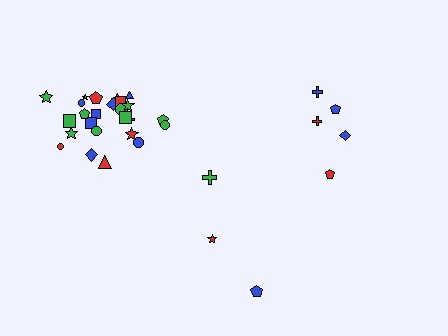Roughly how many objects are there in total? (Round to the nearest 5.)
Roughly 35 objects in total.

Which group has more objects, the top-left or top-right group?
The top-left group.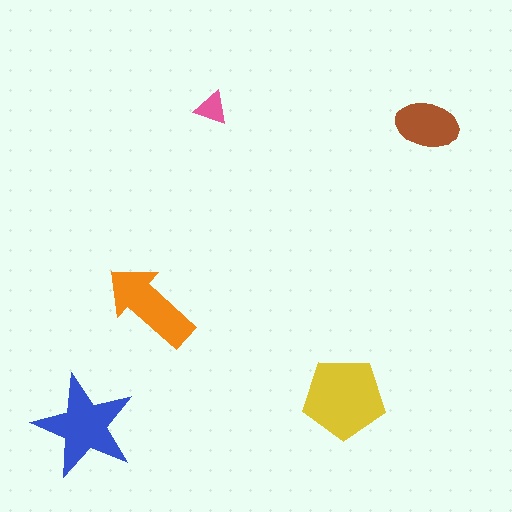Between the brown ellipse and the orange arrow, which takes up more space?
The orange arrow.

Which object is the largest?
The yellow pentagon.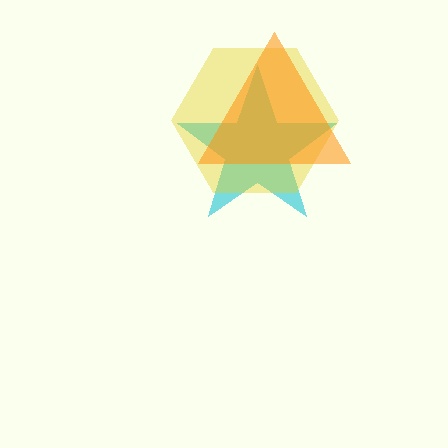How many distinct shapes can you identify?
There are 3 distinct shapes: a cyan star, a yellow hexagon, an orange triangle.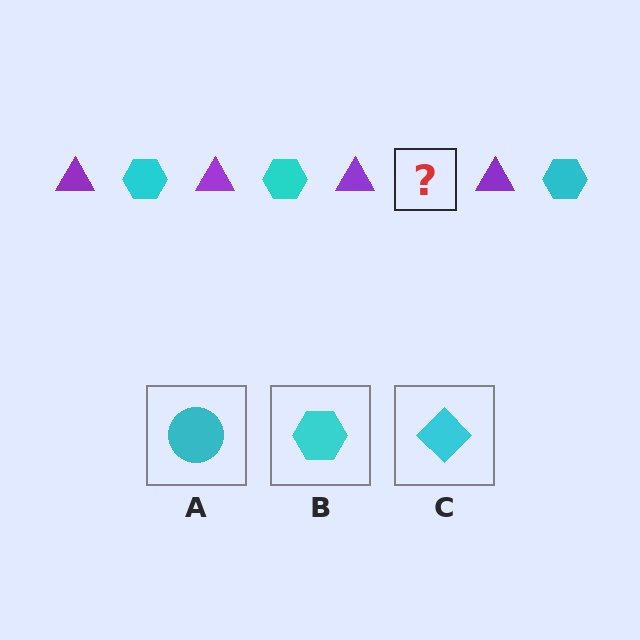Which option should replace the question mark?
Option B.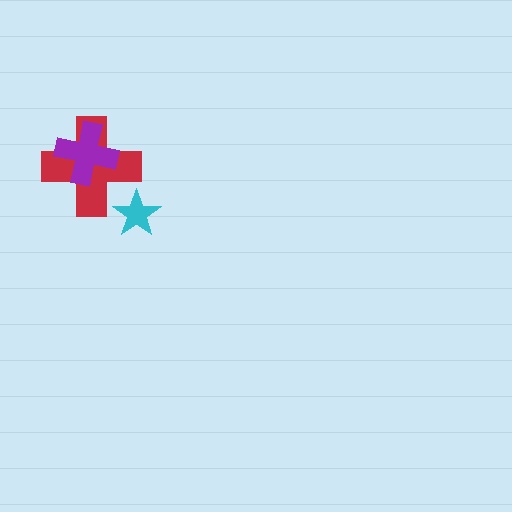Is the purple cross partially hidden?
No, no other shape covers it.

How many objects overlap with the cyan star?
1 object overlaps with the cyan star.